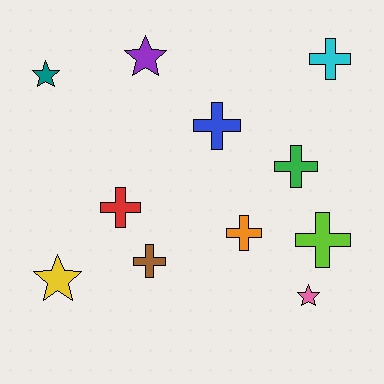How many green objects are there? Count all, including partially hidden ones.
There is 1 green object.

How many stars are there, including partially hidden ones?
There are 4 stars.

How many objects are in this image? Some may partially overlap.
There are 11 objects.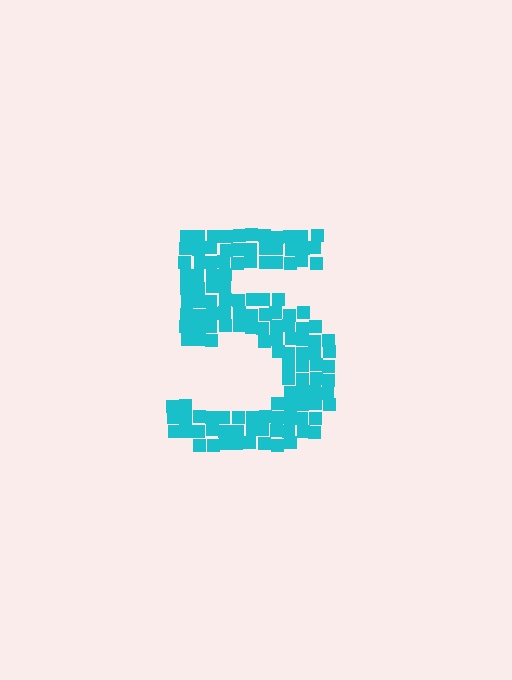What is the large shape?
The large shape is the digit 5.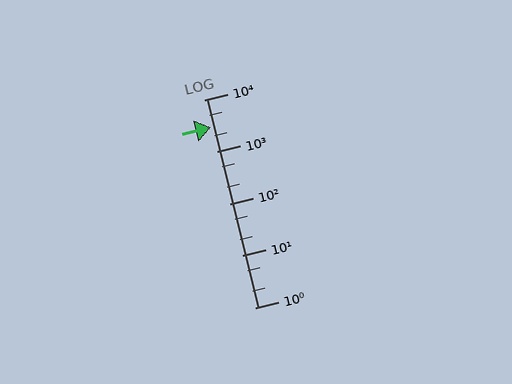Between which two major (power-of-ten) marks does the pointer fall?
The pointer is between 1000 and 10000.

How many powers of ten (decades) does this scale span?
The scale spans 4 decades, from 1 to 10000.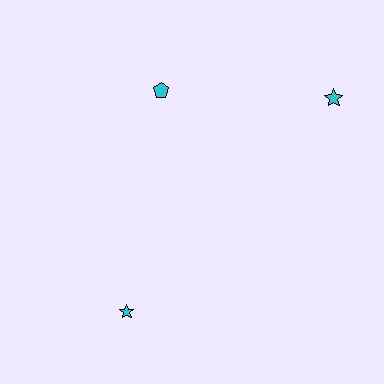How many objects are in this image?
There are 3 objects.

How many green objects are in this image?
There are no green objects.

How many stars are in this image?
There are 2 stars.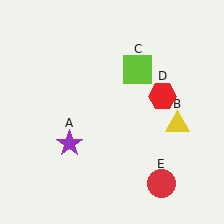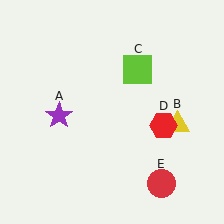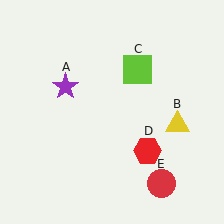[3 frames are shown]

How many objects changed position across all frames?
2 objects changed position: purple star (object A), red hexagon (object D).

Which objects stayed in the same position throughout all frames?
Yellow triangle (object B) and lime square (object C) and red circle (object E) remained stationary.